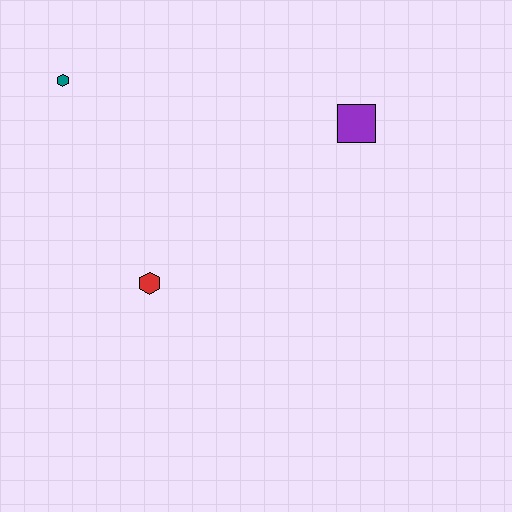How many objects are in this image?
There are 3 objects.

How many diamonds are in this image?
There are no diamonds.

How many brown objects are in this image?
There are no brown objects.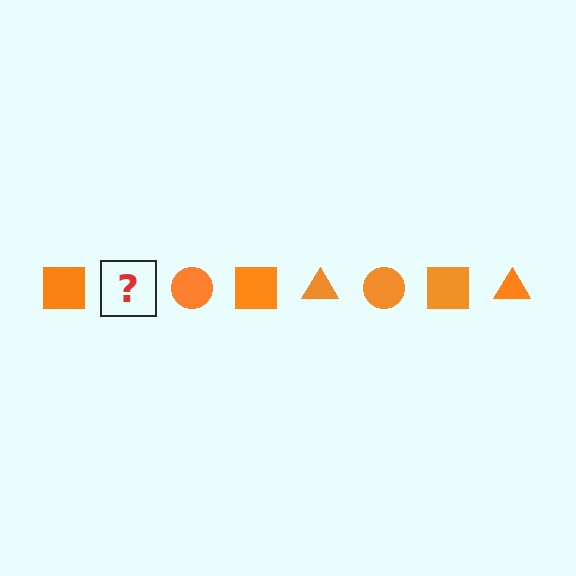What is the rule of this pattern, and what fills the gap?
The rule is that the pattern cycles through square, triangle, circle shapes in orange. The gap should be filled with an orange triangle.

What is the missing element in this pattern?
The missing element is an orange triangle.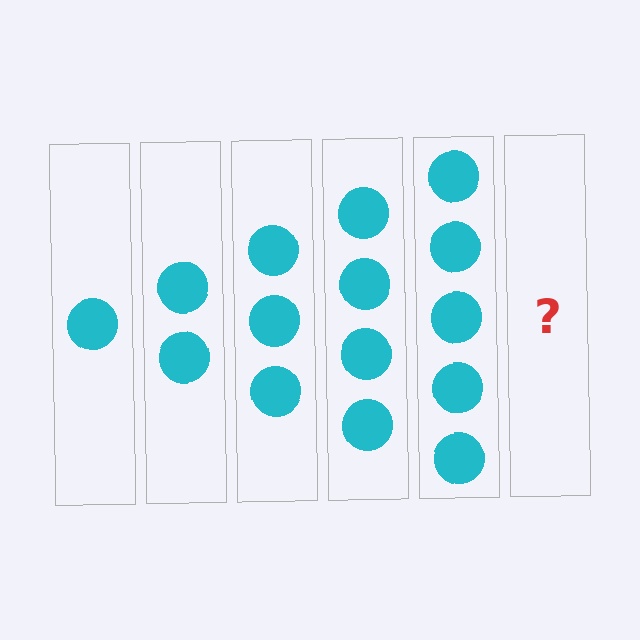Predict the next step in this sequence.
The next step is 6 circles.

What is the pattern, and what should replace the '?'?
The pattern is that each step adds one more circle. The '?' should be 6 circles.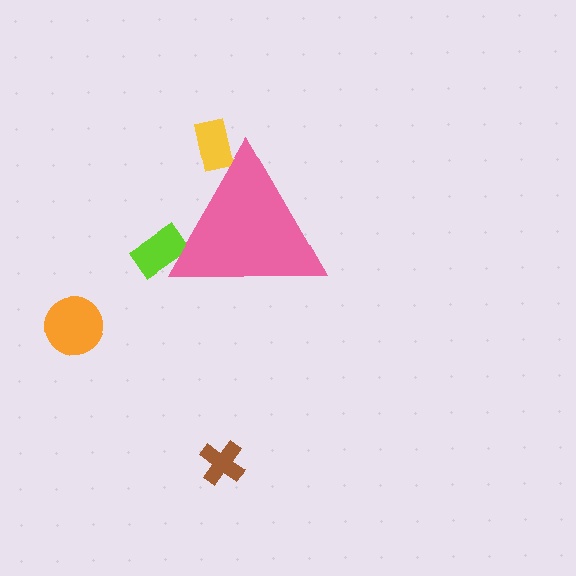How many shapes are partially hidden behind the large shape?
2 shapes are partially hidden.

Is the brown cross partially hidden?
No, the brown cross is fully visible.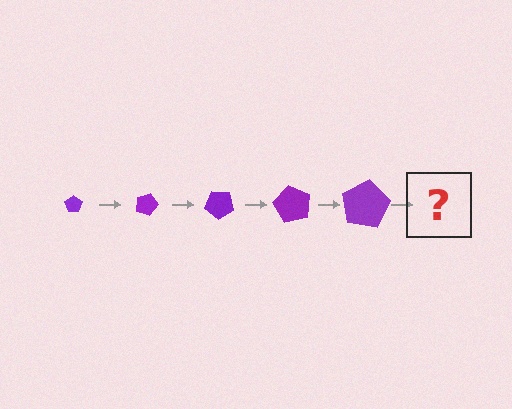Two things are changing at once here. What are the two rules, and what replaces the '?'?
The two rules are that the pentagon grows larger each step and it rotates 20 degrees each step. The '?' should be a pentagon, larger than the previous one and rotated 100 degrees from the start.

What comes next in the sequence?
The next element should be a pentagon, larger than the previous one and rotated 100 degrees from the start.